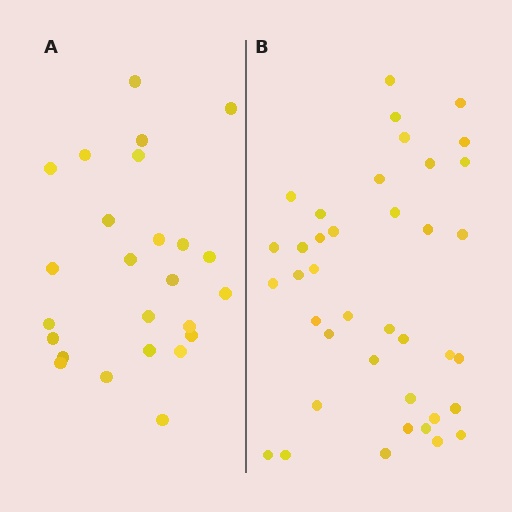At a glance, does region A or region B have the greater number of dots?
Region B (the right region) has more dots.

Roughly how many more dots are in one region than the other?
Region B has approximately 15 more dots than region A.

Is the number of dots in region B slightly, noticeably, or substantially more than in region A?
Region B has substantially more. The ratio is roughly 1.6 to 1.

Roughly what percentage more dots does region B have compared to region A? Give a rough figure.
About 55% more.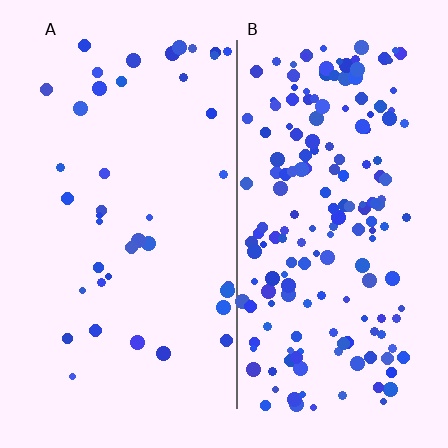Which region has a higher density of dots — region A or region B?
B (the right).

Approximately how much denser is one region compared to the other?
Approximately 4.5× — region B over region A.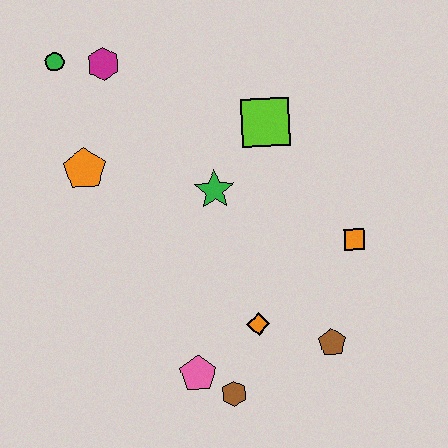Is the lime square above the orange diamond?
Yes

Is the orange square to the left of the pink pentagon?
No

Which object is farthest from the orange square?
The green circle is farthest from the orange square.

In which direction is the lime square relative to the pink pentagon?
The lime square is above the pink pentagon.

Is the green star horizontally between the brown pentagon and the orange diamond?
No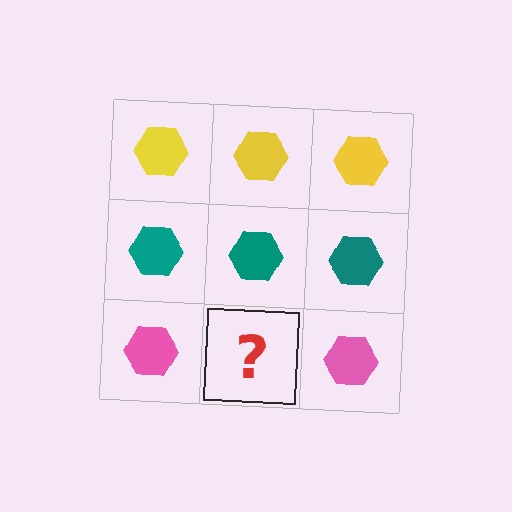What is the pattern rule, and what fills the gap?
The rule is that each row has a consistent color. The gap should be filled with a pink hexagon.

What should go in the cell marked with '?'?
The missing cell should contain a pink hexagon.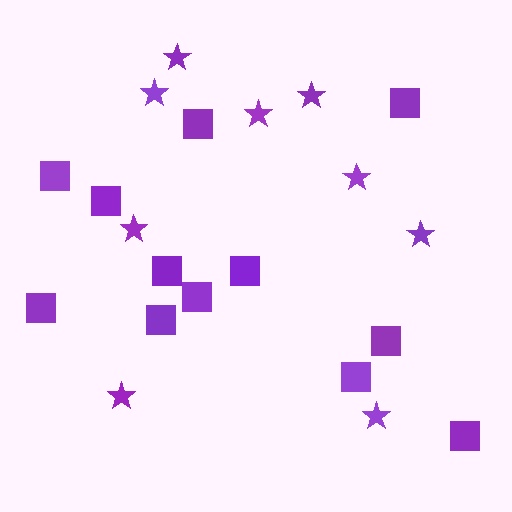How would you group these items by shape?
There are 2 groups: one group of stars (9) and one group of squares (12).